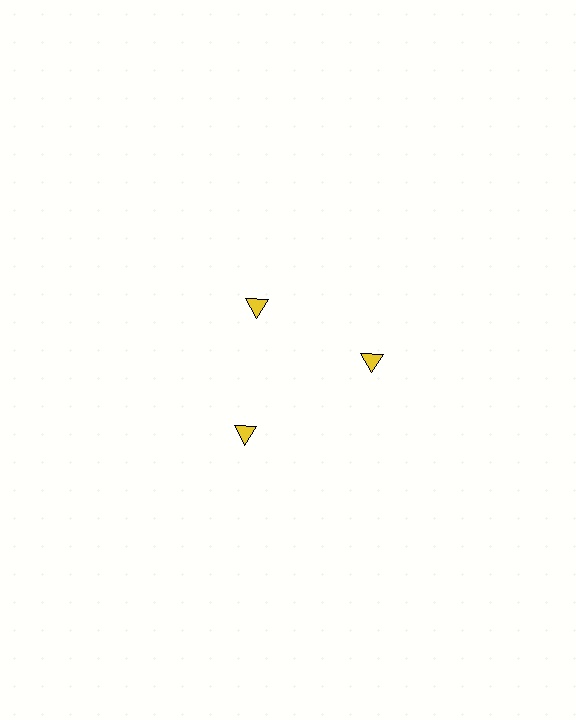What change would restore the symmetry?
The symmetry would be restored by moving it outward, back onto the ring so that all 3 triangles sit at equal angles and equal distance from the center.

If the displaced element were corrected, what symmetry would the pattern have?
It would have 3-fold rotational symmetry — the pattern would map onto itself every 120 degrees.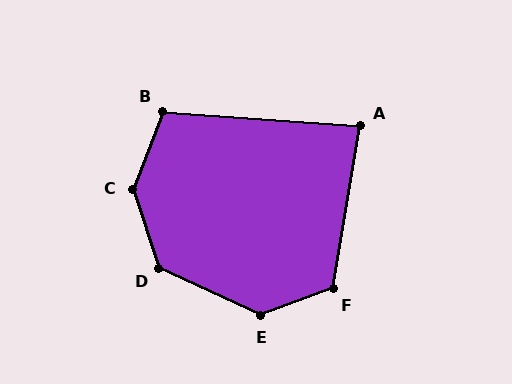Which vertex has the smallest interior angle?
A, at approximately 85 degrees.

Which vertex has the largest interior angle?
C, at approximately 141 degrees.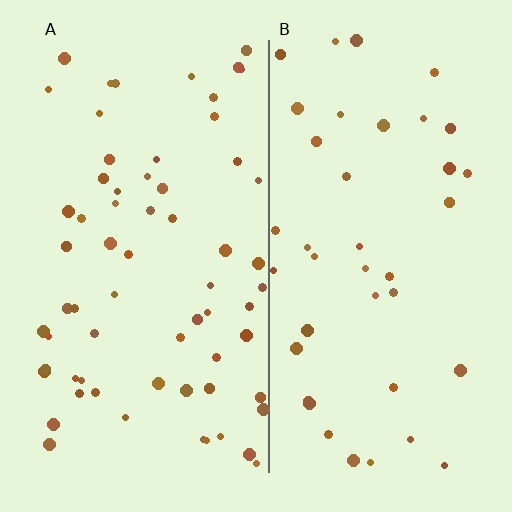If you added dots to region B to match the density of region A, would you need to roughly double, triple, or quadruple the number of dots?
Approximately double.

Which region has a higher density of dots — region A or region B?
A (the left).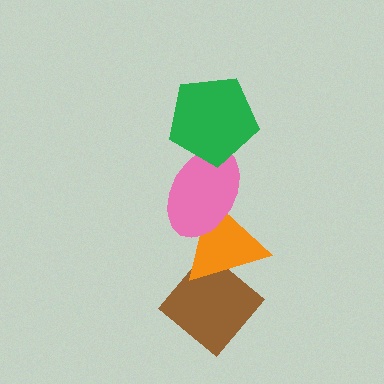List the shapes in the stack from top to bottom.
From top to bottom: the green pentagon, the pink ellipse, the orange triangle, the brown diamond.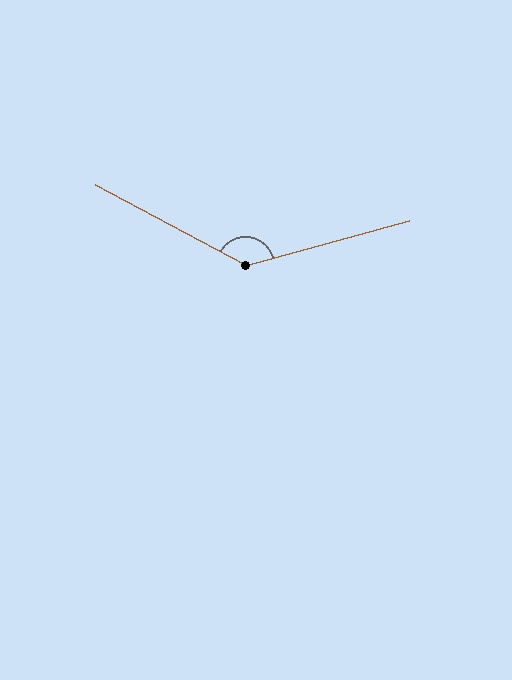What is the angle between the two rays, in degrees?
Approximately 137 degrees.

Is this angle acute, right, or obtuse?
It is obtuse.